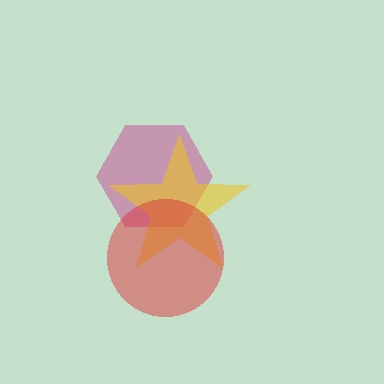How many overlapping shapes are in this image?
There are 3 overlapping shapes in the image.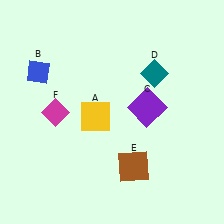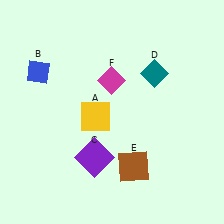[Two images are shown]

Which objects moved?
The objects that moved are: the purple square (C), the magenta diamond (F).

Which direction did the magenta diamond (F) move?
The magenta diamond (F) moved right.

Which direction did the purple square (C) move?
The purple square (C) moved left.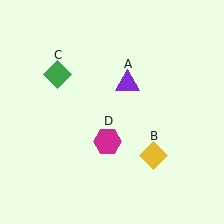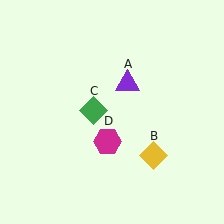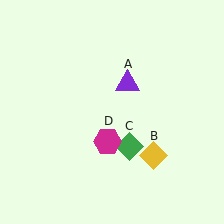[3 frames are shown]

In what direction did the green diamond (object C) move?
The green diamond (object C) moved down and to the right.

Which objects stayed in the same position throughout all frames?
Purple triangle (object A) and yellow diamond (object B) and magenta hexagon (object D) remained stationary.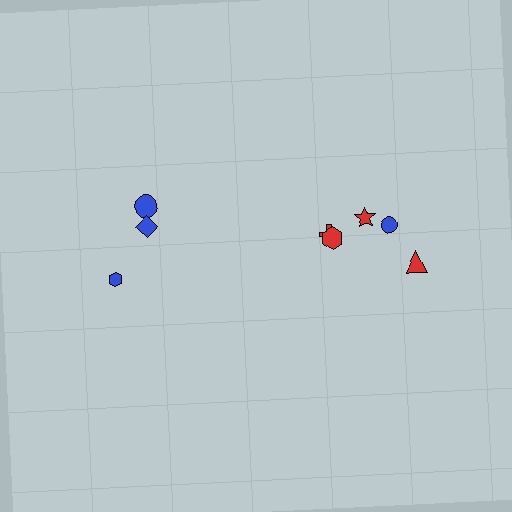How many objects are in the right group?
There are 5 objects.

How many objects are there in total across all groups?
There are 8 objects.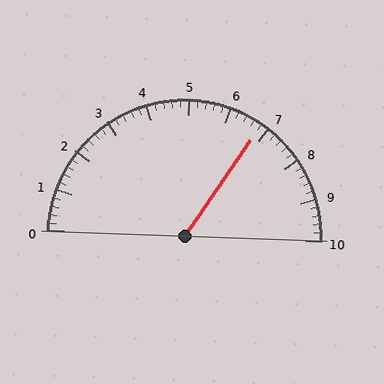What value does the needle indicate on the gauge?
The needle indicates approximately 6.8.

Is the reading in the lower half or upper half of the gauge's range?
The reading is in the upper half of the range (0 to 10).